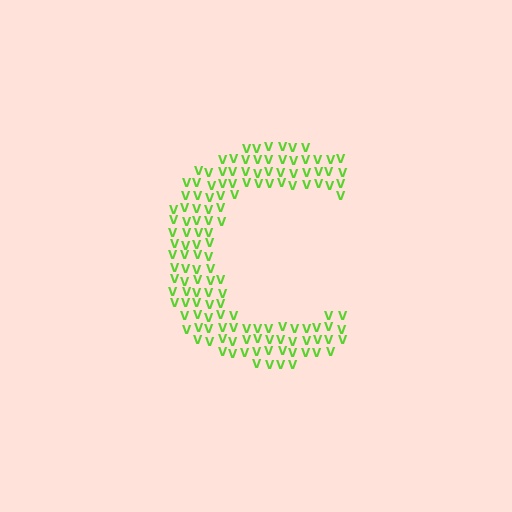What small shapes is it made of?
It is made of small letter V's.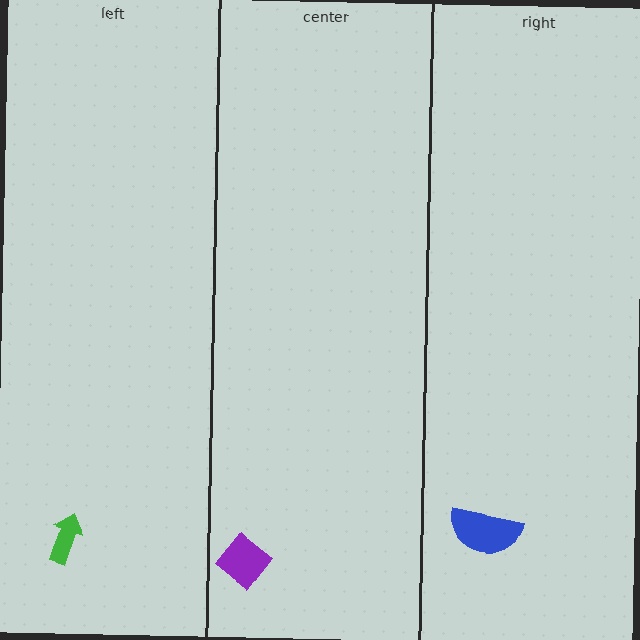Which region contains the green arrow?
The left region.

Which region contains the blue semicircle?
The right region.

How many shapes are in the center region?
1.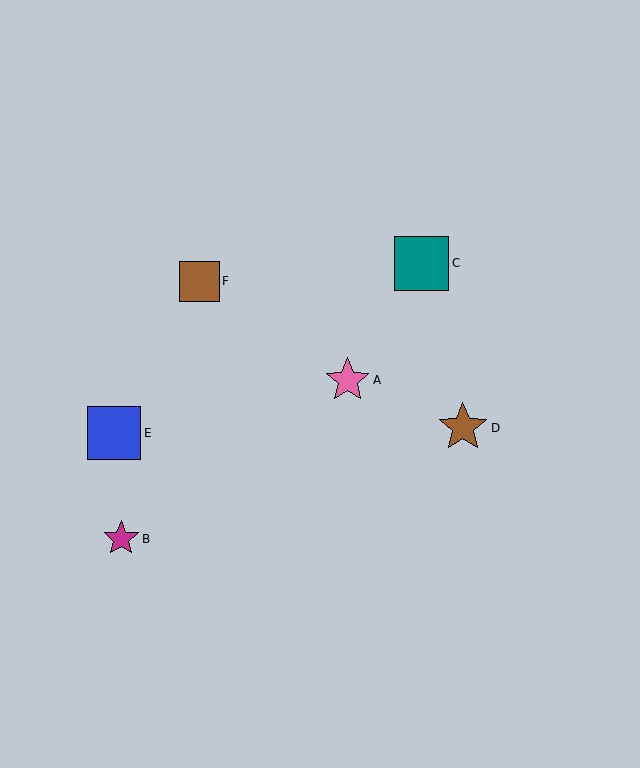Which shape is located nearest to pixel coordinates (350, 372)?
The pink star (labeled A) at (348, 380) is nearest to that location.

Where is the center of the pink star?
The center of the pink star is at (348, 380).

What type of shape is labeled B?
Shape B is a magenta star.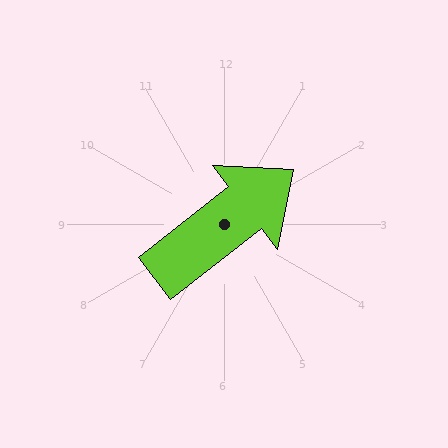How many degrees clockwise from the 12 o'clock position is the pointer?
Approximately 52 degrees.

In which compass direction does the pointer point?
Northeast.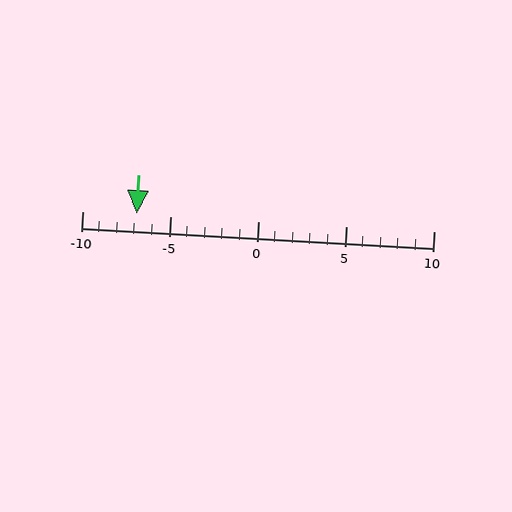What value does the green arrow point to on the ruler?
The green arrow points to approximately -7.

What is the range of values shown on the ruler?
The ruler shows values from -10 to 10.